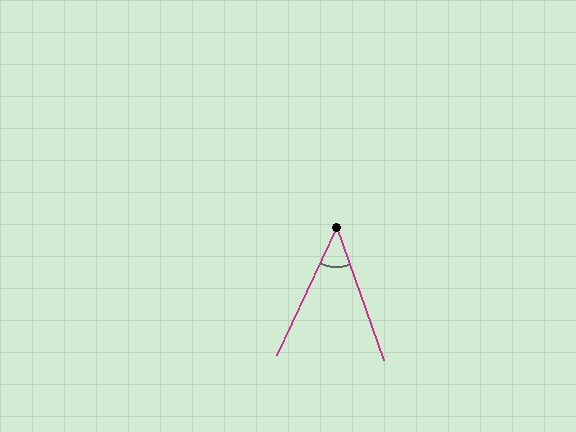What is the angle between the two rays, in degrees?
Approximately 45 degrees.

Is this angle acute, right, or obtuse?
It is acute.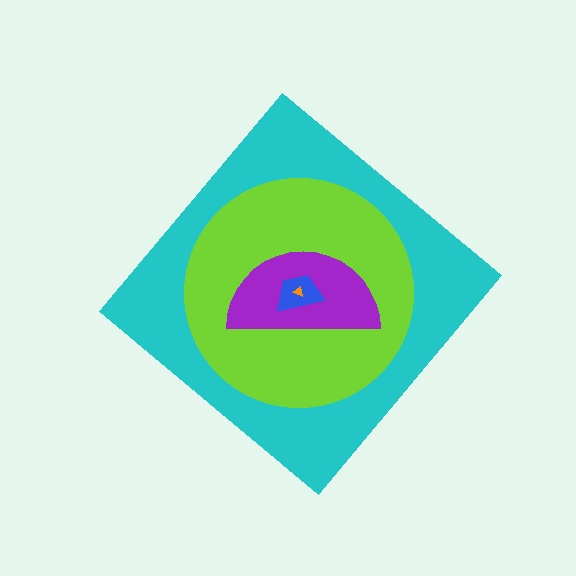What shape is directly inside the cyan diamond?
The lime circle.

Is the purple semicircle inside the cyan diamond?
Yes.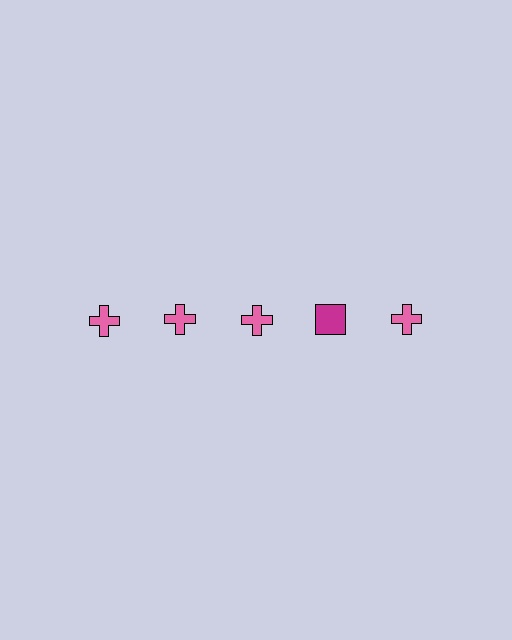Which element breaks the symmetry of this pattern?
The magenta square in the top row, second from right column breaks the symmetry. All other shapes are pink crosses.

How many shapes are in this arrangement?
There are 5 shapes arranged in a grid pattern.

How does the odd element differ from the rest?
It differs in both color (magenta instead of pink) and shape (square instead of cross).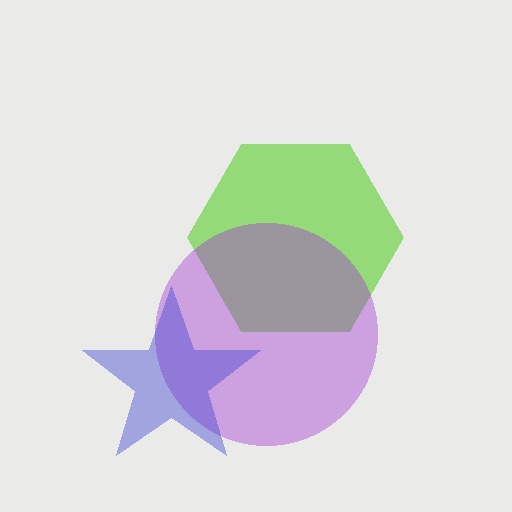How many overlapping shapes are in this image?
There are 3 overlapping shapes in the image.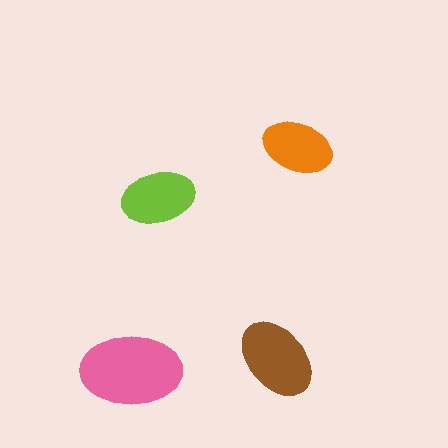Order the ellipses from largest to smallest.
the pink one, the brown one, the lime one, the orange one.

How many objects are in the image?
There are 4 objects in the image.